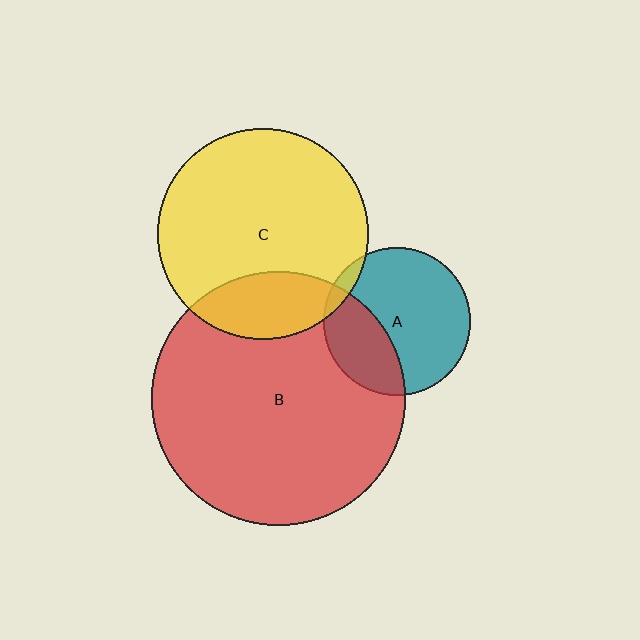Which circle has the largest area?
Circle B (red).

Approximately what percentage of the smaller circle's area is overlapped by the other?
Approximately 5%.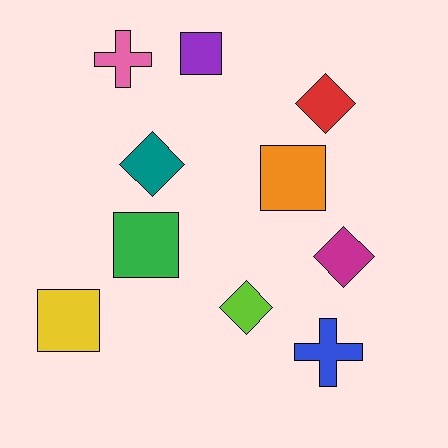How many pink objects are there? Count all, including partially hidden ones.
There is 1 pink object.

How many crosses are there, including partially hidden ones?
There are 2 crosses.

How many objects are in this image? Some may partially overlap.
There are 10 objects.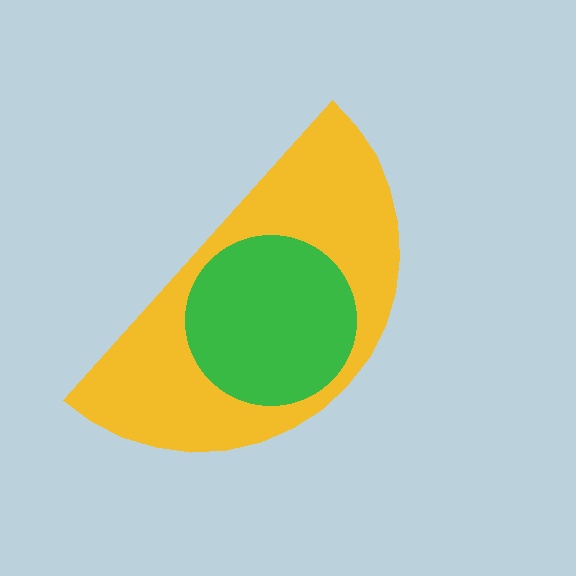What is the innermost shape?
The green circle.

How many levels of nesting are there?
2.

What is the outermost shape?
The yellow semicircle.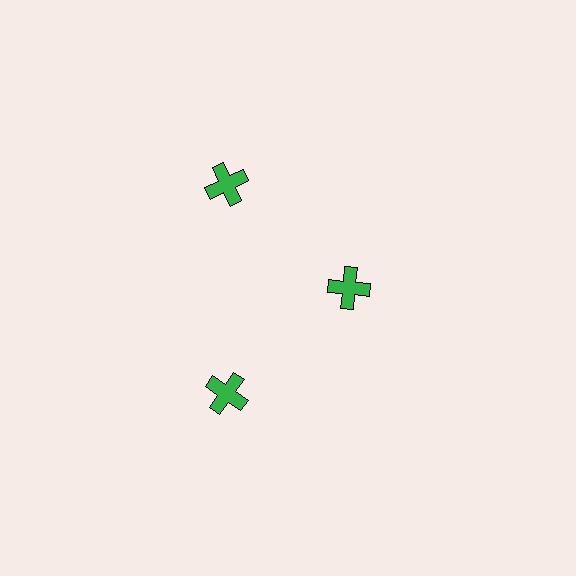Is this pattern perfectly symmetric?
No. The 3 green crosses are arranged in a ring, but one element near the 3 o'clock position is pulled inward toward the center, breaking the 3-fold rotational symmetry.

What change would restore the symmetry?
The symmetry would be restored by moving it outward, back onto the ring so that all 3 crosses sit at equal angles and equal distance from the center.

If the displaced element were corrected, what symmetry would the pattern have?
It would have 3-fold rotational symmetry — the pattern would map onto itself every 120 degrees.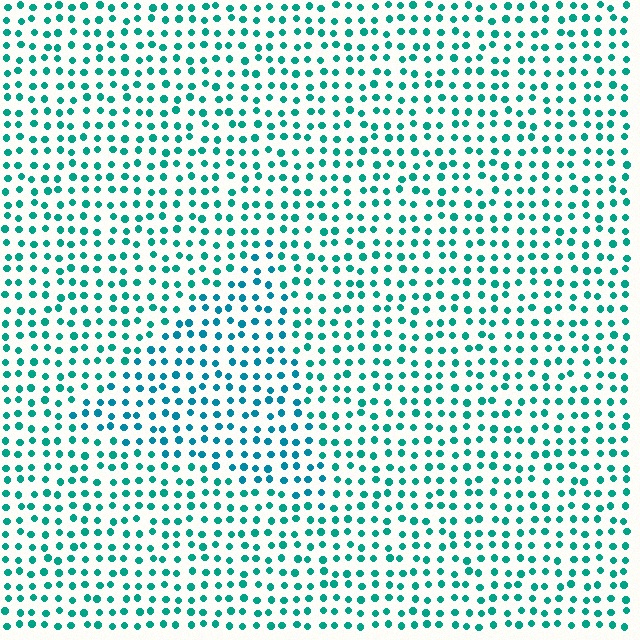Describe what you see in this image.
The image is filled with small teal elements in a uniform arrangement. A triangle-shaped region is visible where the elements are tinted to a slightly different hue, forming a subtle color boundary.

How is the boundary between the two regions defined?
The boundary is defined purely by a slight shift in hue (about 20 degrees). Spacing, size, and orientation are identical on both sides.